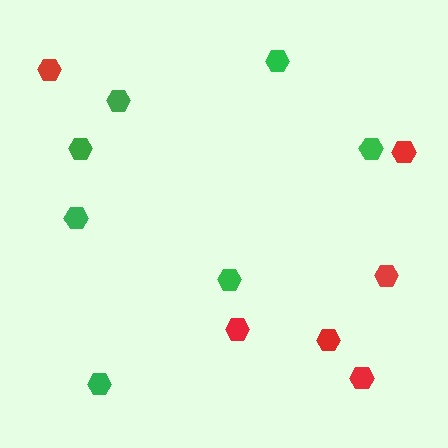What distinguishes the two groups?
There are 2 groups: one group of red hexagons (6) and one group of green hexagons (7).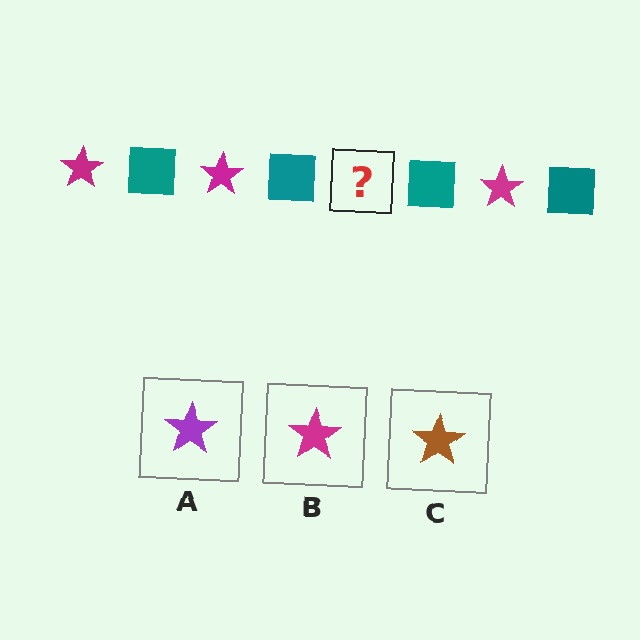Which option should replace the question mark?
Option B.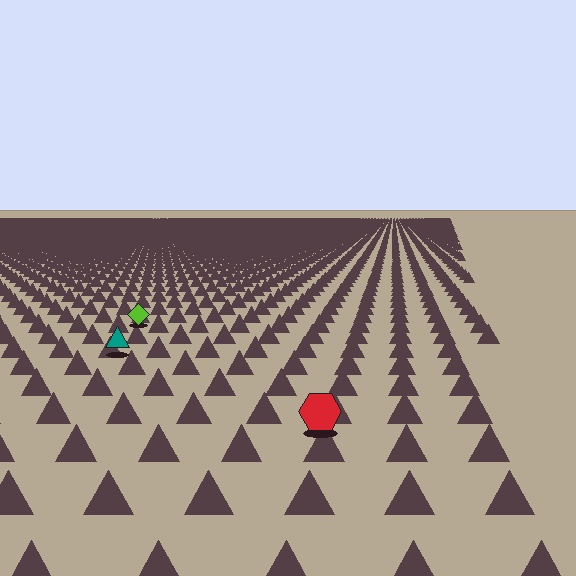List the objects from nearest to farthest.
From nearest to farthest: the red hexagon, the teal triangle, the lime diamond.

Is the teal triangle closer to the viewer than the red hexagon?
No. The red hexagon is closer — you can tell from the texture gradient: the ground texture is coarser near it.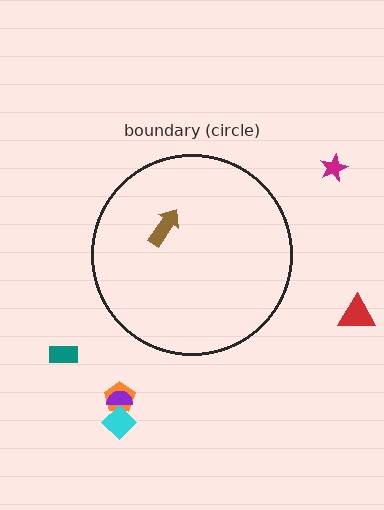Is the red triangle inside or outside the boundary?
Outside.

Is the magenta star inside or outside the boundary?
Outside.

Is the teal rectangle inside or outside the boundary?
Outside.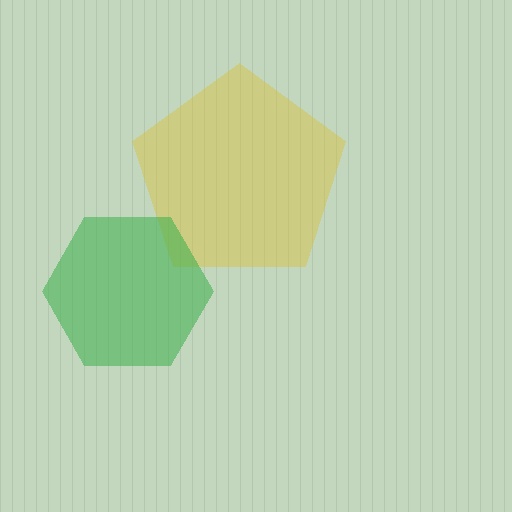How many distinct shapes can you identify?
There are 2 distinct shapes: a yellow pentagon, a green hexagon.